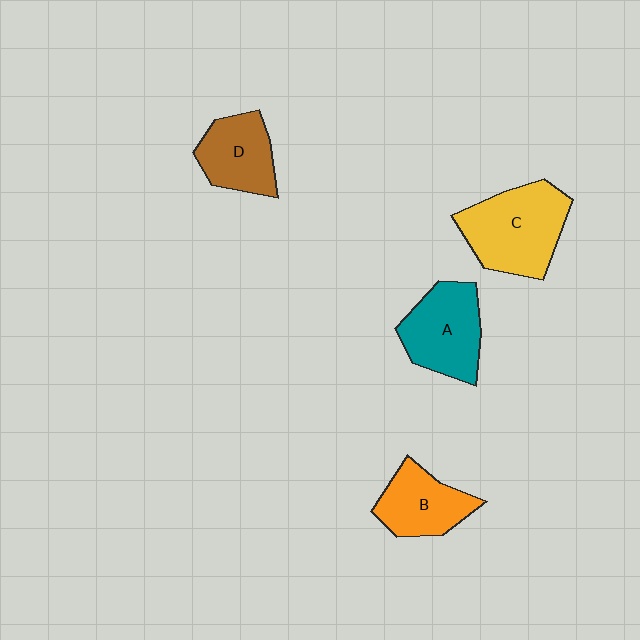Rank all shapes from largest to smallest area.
From largest to smallest: C (yellow), A (teal), B (orange), D (brown).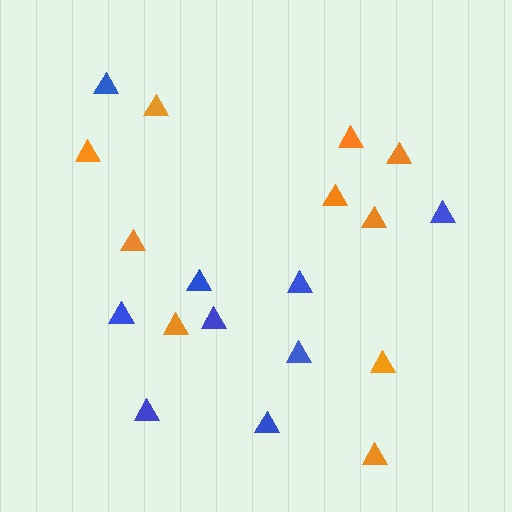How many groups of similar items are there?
There are 2 groups: one group of blue triangles (9) and one group of orange triangles (10).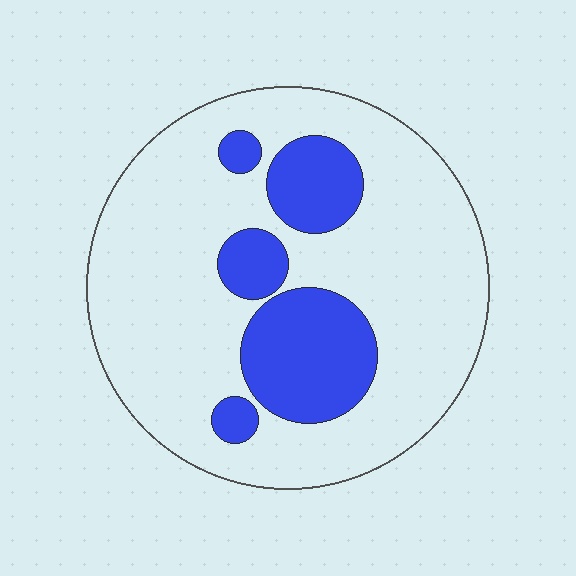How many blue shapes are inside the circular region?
5.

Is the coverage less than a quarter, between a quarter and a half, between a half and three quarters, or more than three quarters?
Less than a quarter.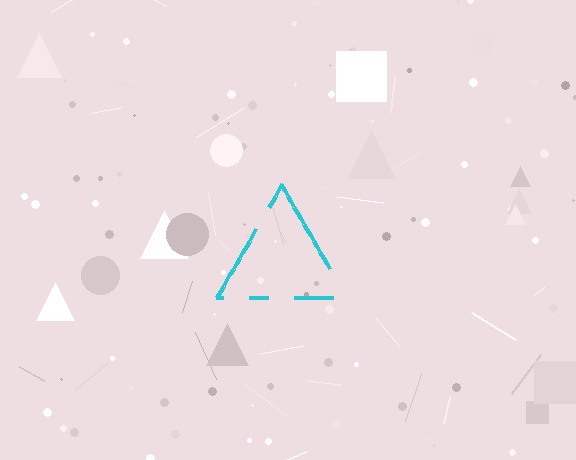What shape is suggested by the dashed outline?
The dashed outline suggests a triangle.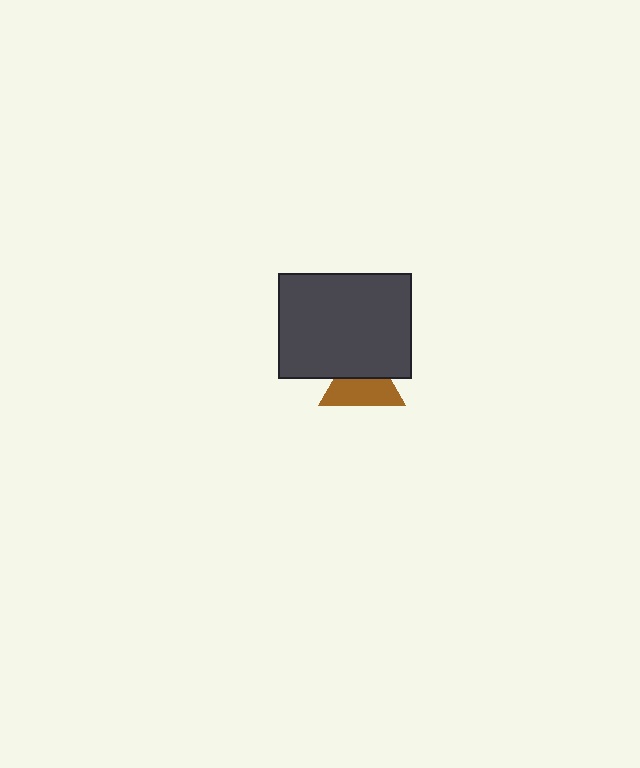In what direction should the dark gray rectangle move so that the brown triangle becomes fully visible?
The dark gray rectangle should move up. That is the shortest direction to clear the overlap and leave the brown triangle fully visible.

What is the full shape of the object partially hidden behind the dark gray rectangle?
The partially hidden object is a brown triangle.